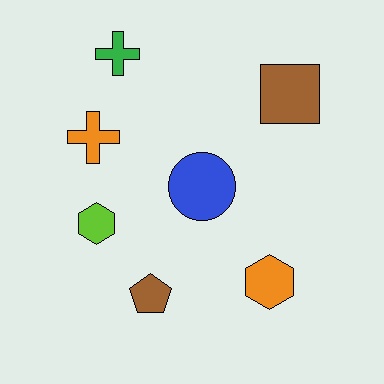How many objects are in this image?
There are 7 objects.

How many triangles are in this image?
There are no triangles.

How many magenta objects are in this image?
There are no magenta objects.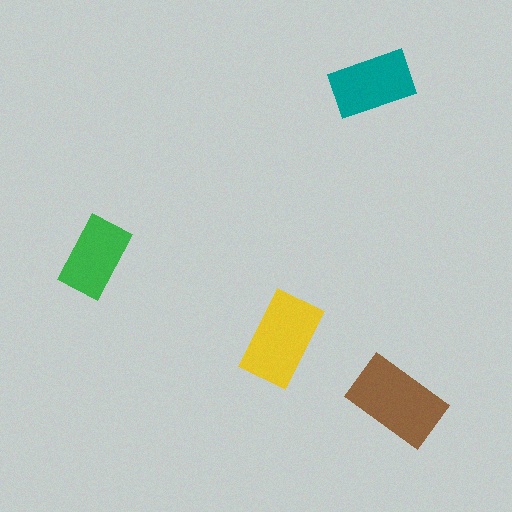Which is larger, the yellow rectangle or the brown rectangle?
The brown one.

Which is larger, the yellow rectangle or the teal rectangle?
The yellow one.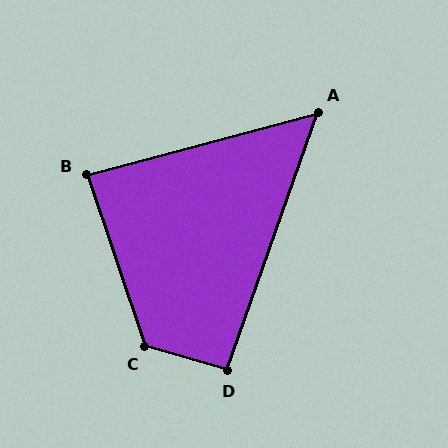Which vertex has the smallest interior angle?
A, at approximately 56 degrees.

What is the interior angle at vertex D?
Approximately 94 degrees (approximately right).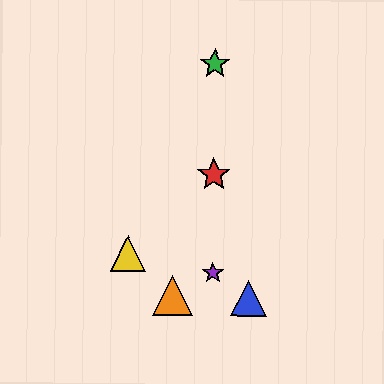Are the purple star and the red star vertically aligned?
Yes, both are at x≈213.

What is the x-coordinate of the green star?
The green star is at x≈215.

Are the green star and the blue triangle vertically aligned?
No, the green star is at x≈215 and the blue triangle is at x≈248.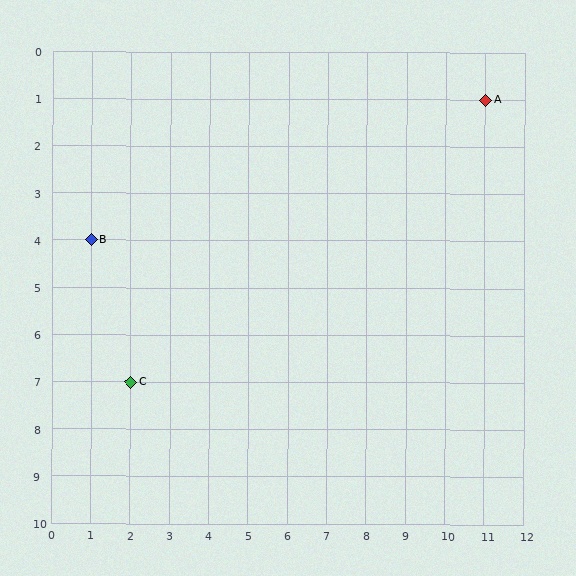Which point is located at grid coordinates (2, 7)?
Point C is at (2, 7).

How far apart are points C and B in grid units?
Points C and B are 1 column and 3 rows apart (about 3.2 grid units diagonally).